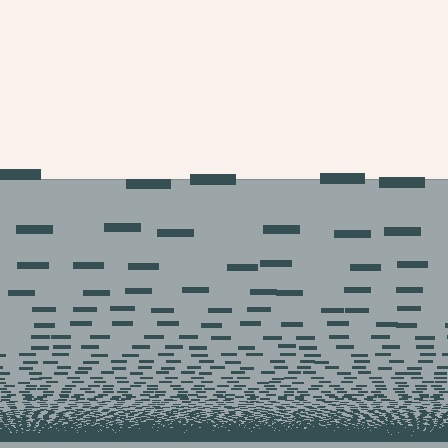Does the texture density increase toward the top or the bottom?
Density increases toward the bottom.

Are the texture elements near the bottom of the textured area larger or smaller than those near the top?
Smaller. The gradient is inverted — elements near the bottom are smaller and denser.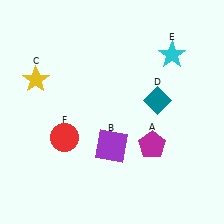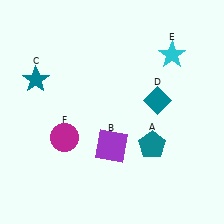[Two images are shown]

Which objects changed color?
A changed from magenta to teal. C changed from yellow to teal. F changed from red to magenta.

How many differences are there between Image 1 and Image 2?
There are 3 differences between the two images.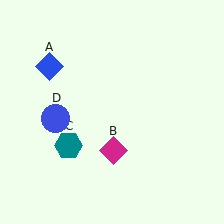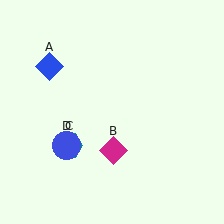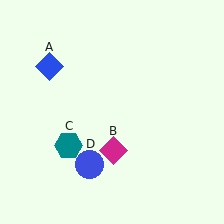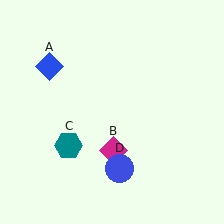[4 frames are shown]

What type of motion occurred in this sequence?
The blue circle (object D) rotated counterclockwise around the center of the scene.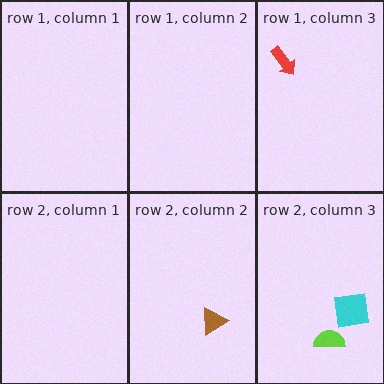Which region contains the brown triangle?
The row 2, column 2 region.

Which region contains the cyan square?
The row 2, column 3 region.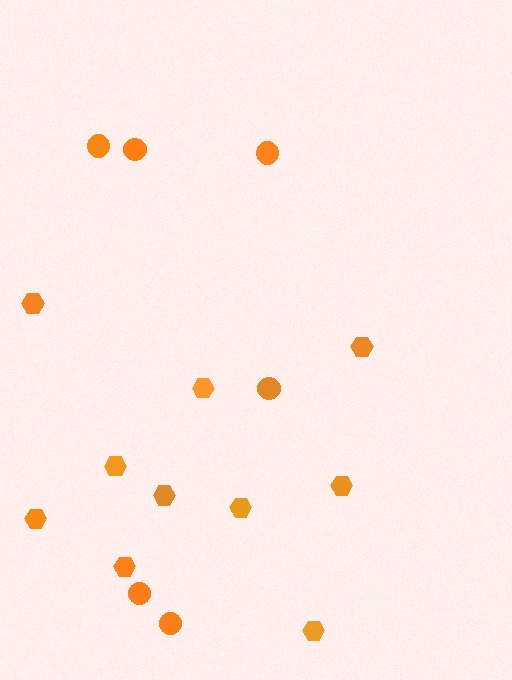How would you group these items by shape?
There are 2 groups: one group of circles (6) and one group of hexagons (10).